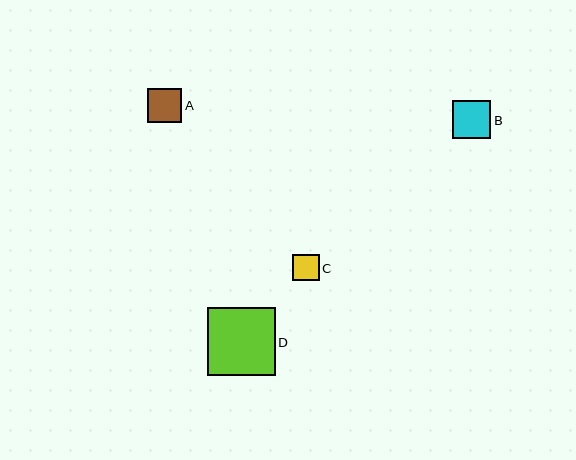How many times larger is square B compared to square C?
Square B is approximately 1.5 times the size of square C.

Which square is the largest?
Square D is the largest with a size of approximately 67 pixels.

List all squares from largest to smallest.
From largest to smallest: D, B, A, C.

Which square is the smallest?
Square C is the smallest with a size of approximately 26 pixels.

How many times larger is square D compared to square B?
Square D is approximately 1.8 times the size of square B.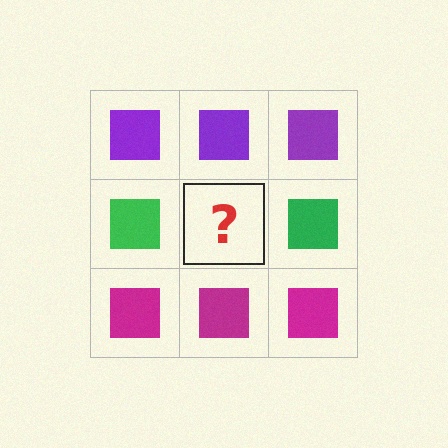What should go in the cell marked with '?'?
The missing cell should contain a green square.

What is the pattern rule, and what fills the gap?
The rule is that each row has a consistent color. The gap should be filled with a green square.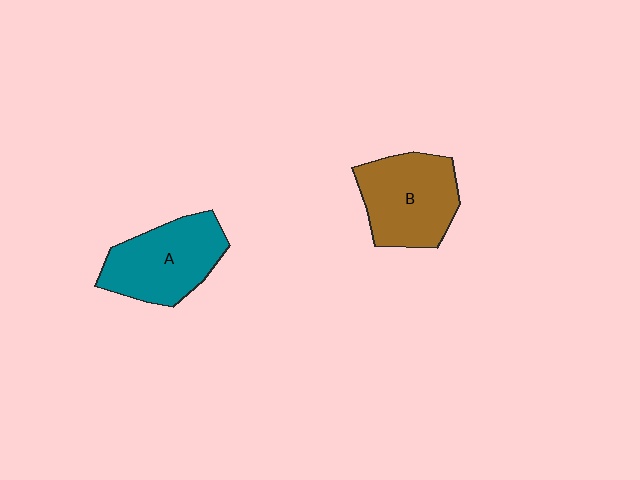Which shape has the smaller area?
Shape A (teal).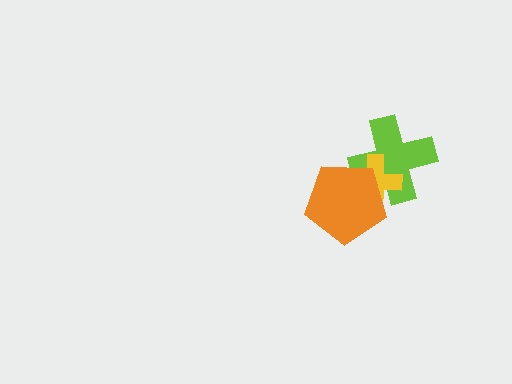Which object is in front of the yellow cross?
The orange pentagon is in front of the yellow cross.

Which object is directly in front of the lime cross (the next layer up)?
The yellow cross is directly in front of the lime cross.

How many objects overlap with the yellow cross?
2 objects overlap with the yellow cross.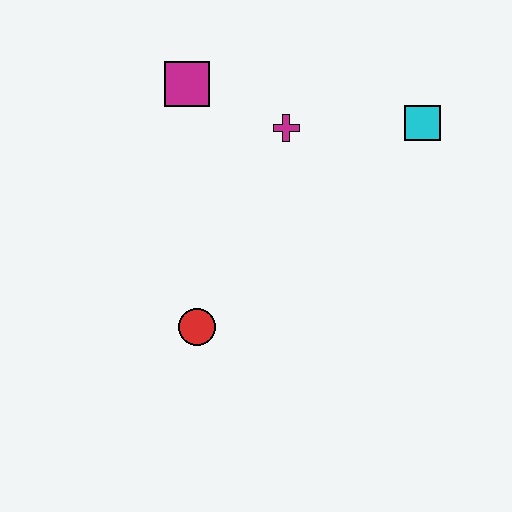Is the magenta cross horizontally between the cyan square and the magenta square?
Yes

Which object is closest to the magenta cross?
The magenta square is closest to the magenta cross.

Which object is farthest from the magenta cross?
The red circle is farthest from the magenta cross.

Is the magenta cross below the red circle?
No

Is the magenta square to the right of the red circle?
No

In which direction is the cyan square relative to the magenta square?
The cyan square is to the right of the magenta square.